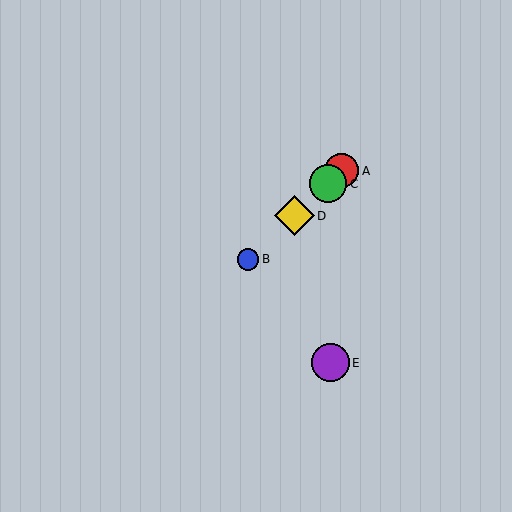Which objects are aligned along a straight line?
Objects A, B, C, D are aligned along a straight line.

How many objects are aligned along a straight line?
4 objects (A, B, C, D) are aligned along a straight line.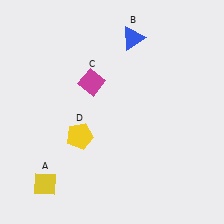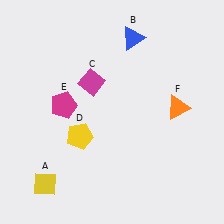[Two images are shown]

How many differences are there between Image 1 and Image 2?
There are 2 differences between the two images.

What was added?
A magenta pentagon (E), an orange triangle (F) were added in Image 2.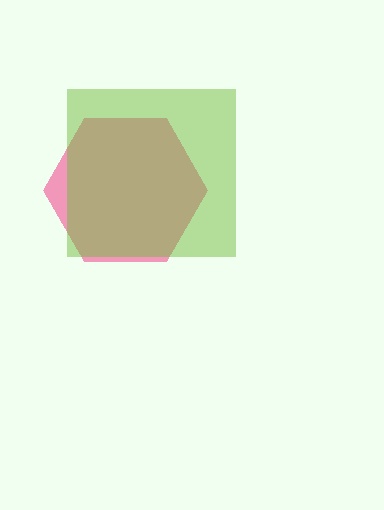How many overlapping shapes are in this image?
There are 2 overlapping shapes in the image.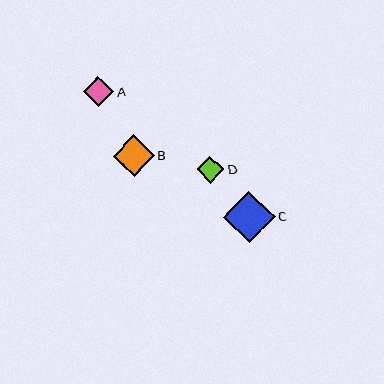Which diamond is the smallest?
Diamond D is the smallest with a size of approximately 27 pixels.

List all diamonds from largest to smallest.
From largest to smallest: C, B, A, D.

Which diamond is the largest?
Diamond C is the largest with a size of approximately 52 pixels.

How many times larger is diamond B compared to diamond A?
Diamond B is approximately 1.4 times the size of diamond A.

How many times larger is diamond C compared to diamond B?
Diamond C is approximately 1.3 times the size of diamond B.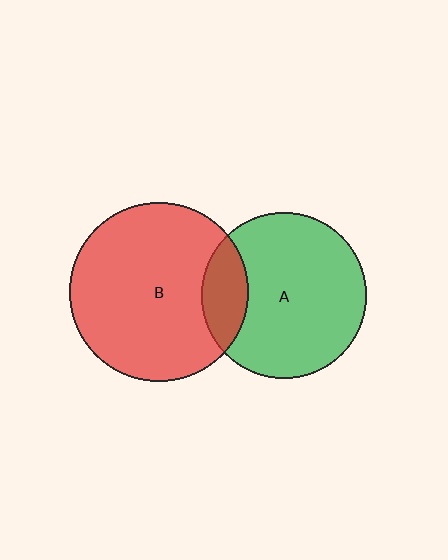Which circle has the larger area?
Circle B (red).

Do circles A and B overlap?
Yes.